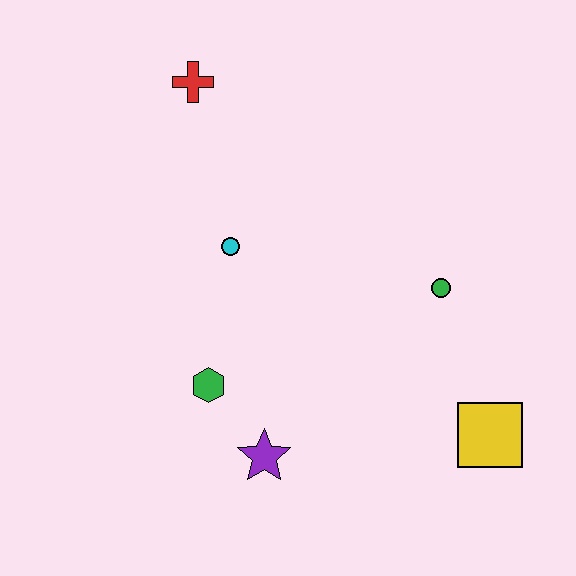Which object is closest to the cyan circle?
The green hexagon is closest to the cyan circle.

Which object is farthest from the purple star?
The red cross is farthest from the purple star.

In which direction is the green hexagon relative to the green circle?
The green hexagon is to the left of the green circle.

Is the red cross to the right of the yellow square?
No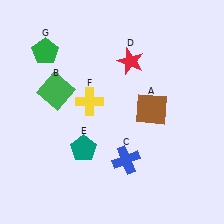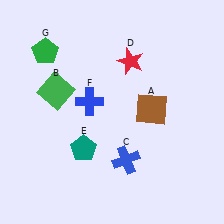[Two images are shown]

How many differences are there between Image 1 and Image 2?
There is 1 difference between the two images.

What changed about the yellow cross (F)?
In Image 1, F is yellow. In Image 2, it changed to blue.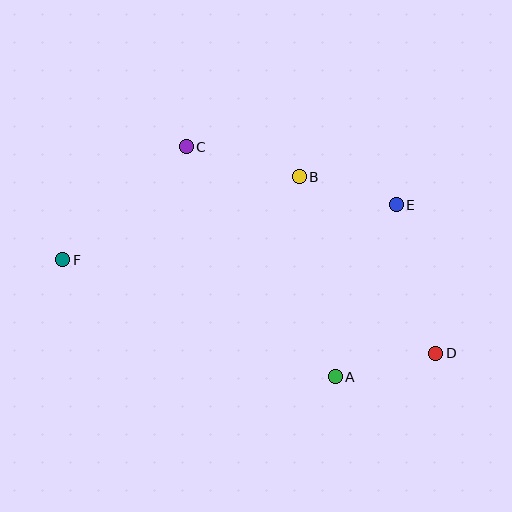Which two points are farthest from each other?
Points D and F are farthest from each other.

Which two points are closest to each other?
Points B and E are closest to each other.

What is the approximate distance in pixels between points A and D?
The distance between A and D is approximately 103 pixels.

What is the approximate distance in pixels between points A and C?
The distance between A and C is approximately 274 pixels.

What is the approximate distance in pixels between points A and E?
The distance between A and E is approximately 183 pixels.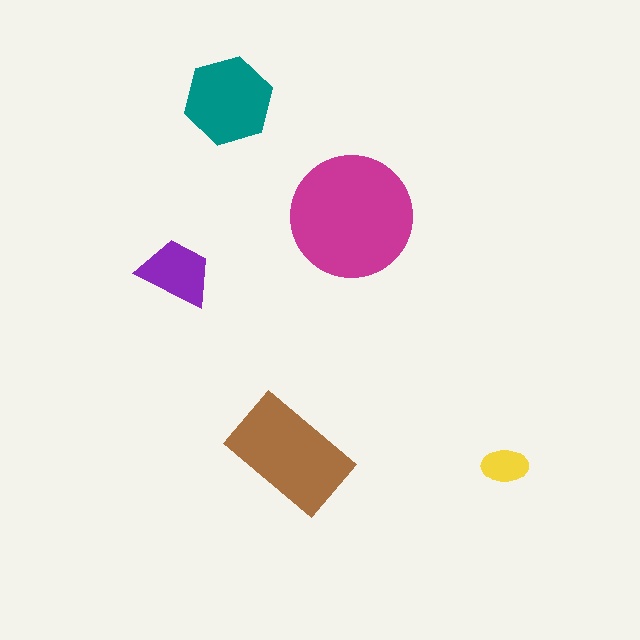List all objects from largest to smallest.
The magenta circle, the brown rectangle, the teal hexagon, the purple trapezoid, the yellow ellipse.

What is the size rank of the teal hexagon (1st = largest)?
3rd.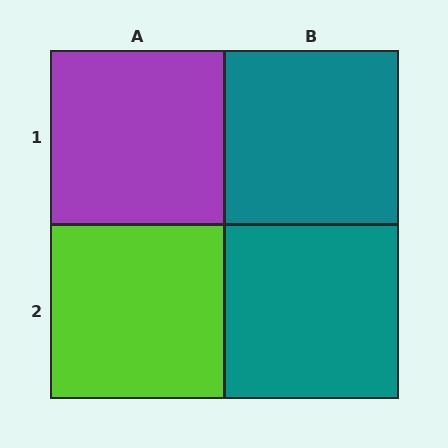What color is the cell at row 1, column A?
Purple.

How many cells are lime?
1 cell is lime.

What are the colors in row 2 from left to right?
Lime, teal.